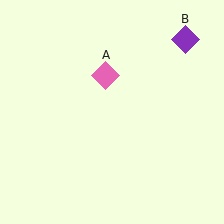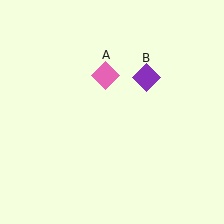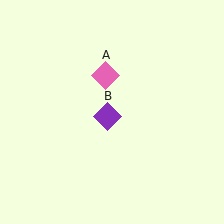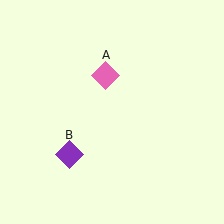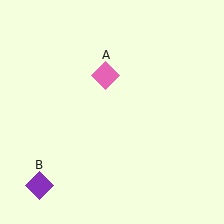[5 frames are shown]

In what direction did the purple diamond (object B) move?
The purple diamond (object B) moved down and to the left.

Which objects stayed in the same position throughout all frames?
Pink diamond (object A) remained stationary.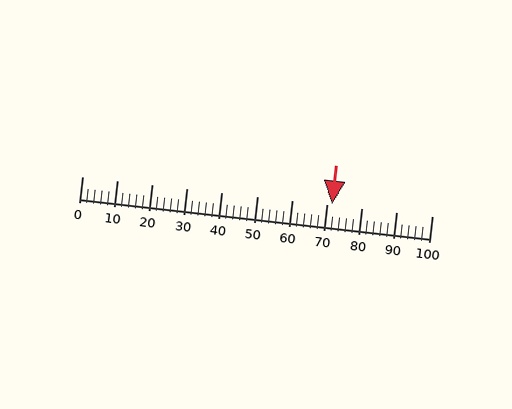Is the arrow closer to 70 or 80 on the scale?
The arrow is closer to 70.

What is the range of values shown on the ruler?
The ruler shows values from 0 to 100.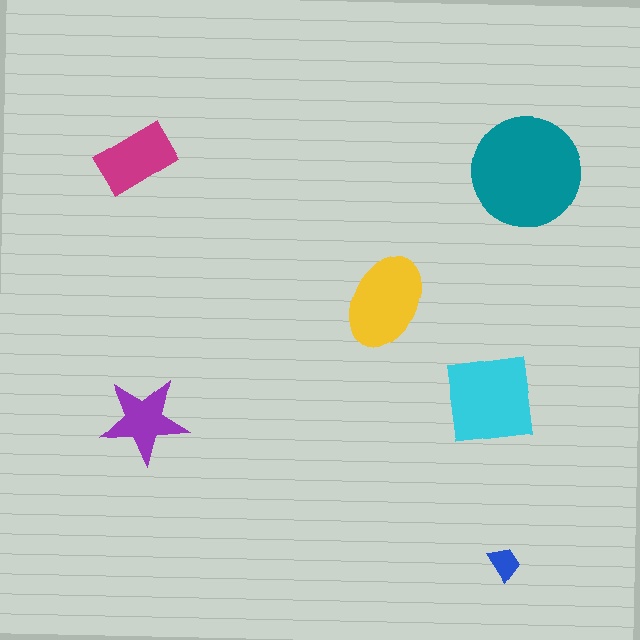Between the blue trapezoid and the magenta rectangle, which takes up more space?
The magenta rectangle.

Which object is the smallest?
The blue trapezoid.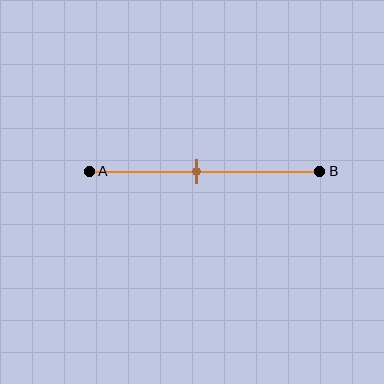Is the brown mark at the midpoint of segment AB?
No, the mark is at about 45% from A, not at the 50% midpoint.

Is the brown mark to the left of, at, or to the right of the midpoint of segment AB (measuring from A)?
The brown mark is to the left of the midpoint of segment AB.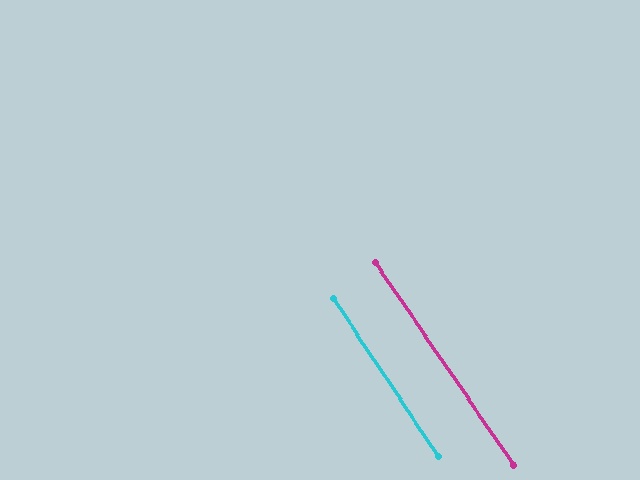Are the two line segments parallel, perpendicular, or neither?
Parallel — their directions differ by only 0.5°.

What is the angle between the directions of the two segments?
Approximately 0 degrees.